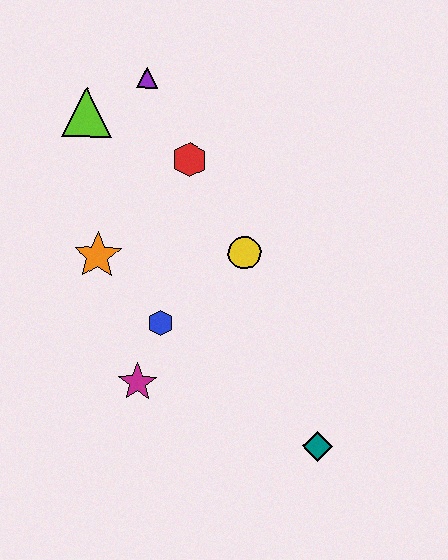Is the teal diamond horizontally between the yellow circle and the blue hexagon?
No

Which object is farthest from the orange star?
The teal diamond is farthest from the orange star.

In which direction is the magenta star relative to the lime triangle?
The magenta star is below the lime triangle.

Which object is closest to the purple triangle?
The lime triangle is closest to the purple triangle.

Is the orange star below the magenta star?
No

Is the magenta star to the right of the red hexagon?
No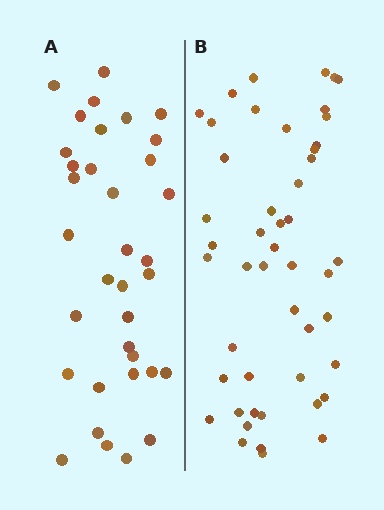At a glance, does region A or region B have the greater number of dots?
Region B (the right region) has more dots.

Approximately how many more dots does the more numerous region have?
Region B has approximately 15 more dots than region A.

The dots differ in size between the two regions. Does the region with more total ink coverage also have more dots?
No. Region A has more total ink coverage because its dots are larger, but region B actually contains more individual dots. Total area can be misleading — the number of items is what matters here.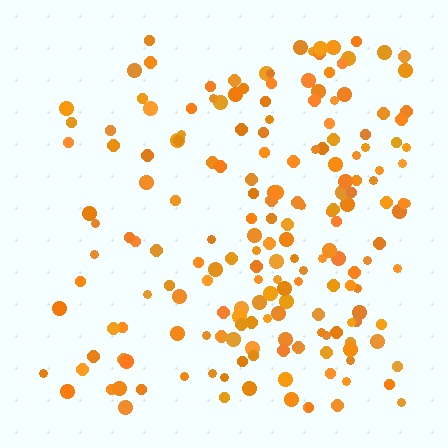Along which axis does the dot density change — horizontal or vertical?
Horizontal.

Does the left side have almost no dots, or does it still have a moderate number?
Still a moderate number, just noticeably fewer than the right.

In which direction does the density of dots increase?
From left to right, with the right side densest.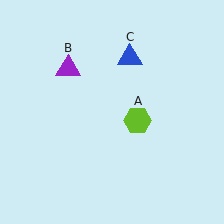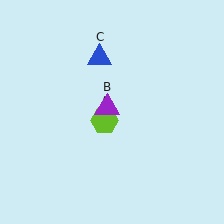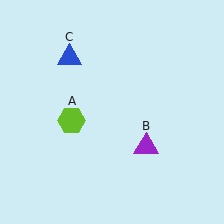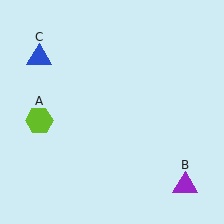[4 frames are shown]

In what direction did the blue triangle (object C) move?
The blue triangle (object C) moved left.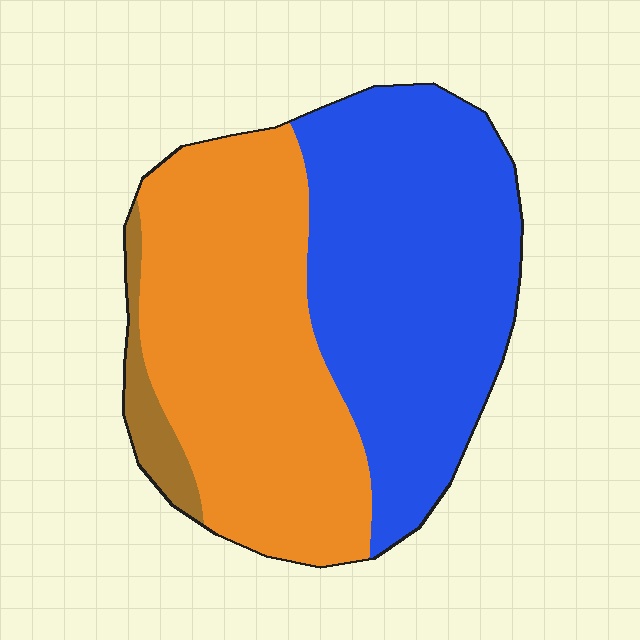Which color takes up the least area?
Brown, at roughly 5%.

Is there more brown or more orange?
Orange.